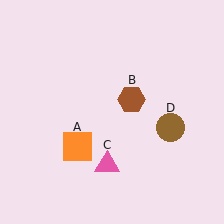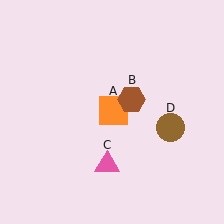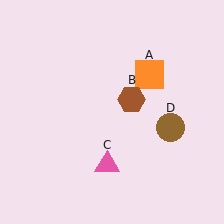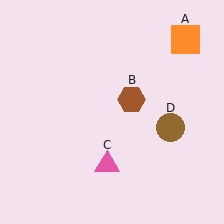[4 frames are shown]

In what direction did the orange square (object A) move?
The orange square (object A) moved up and to the right.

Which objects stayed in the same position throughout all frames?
Brown hexagon (object B) and pink triangle (object C) and brown circle (object D) remained stationary.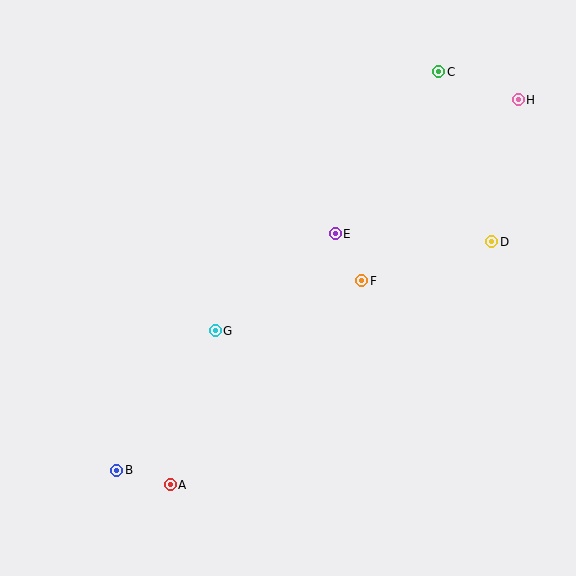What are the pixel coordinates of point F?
Point F is at (362, 281).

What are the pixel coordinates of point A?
Point A is at (170, 485).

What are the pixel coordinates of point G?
Point G is at (215, 331).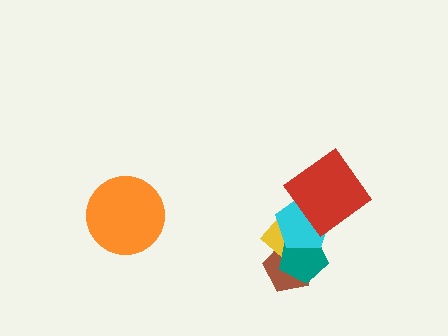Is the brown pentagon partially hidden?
Yes, it is partially covered by another shape.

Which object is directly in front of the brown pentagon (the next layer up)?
The yellow diamond is directly in front of the brown pentagon.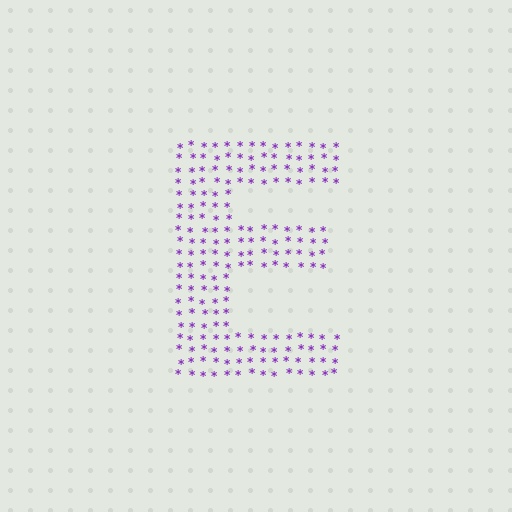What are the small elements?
The small elements are asterisks.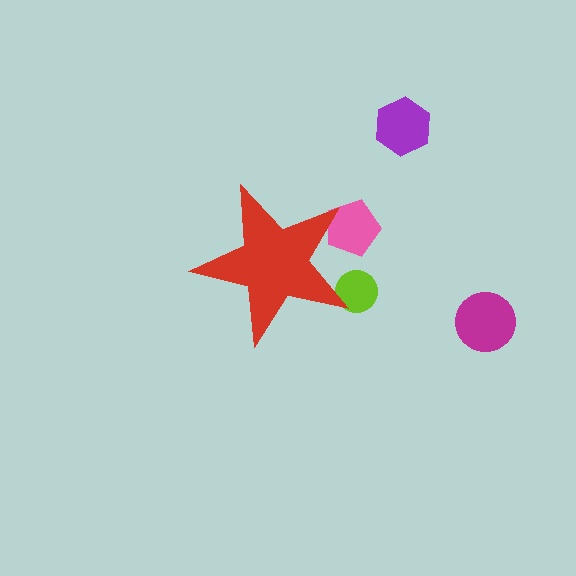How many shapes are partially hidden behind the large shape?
2 shapes are partially hidden.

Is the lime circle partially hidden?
Yes, the lime circle is partially hidden behind the red star.